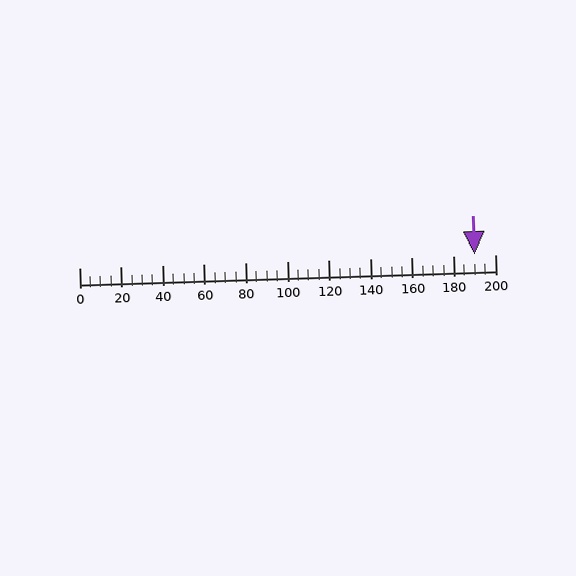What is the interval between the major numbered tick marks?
The major tick marks are spaced 20 units apart.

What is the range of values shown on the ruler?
The ruler shows values from 0 to 200.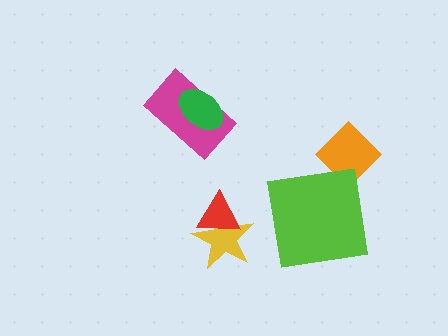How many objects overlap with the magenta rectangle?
1 object overlaps with the magenta rectangle.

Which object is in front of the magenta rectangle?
The green ellipse is in front of the magenta rectangle.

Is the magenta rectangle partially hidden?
Yes, it is partially covered by another shape.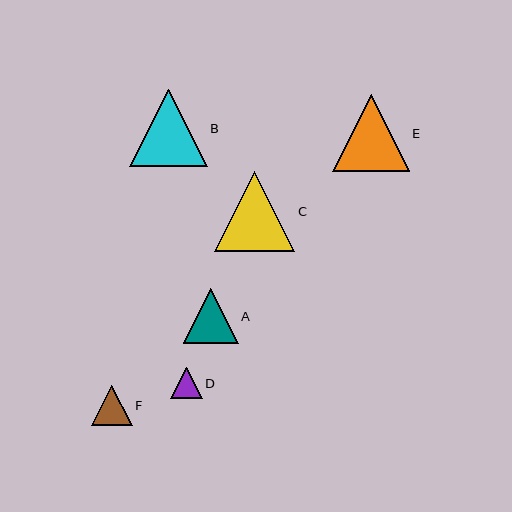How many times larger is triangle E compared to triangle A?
Triangle E is approximately 1.4 times the size of triangle A.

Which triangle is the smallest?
Triangle D is the smallest with a size of approximately 31 pixels.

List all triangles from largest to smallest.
From largest to smallest: C, B, E, A, F, D.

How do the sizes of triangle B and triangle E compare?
Triangle B and triangle E are approximately the same size.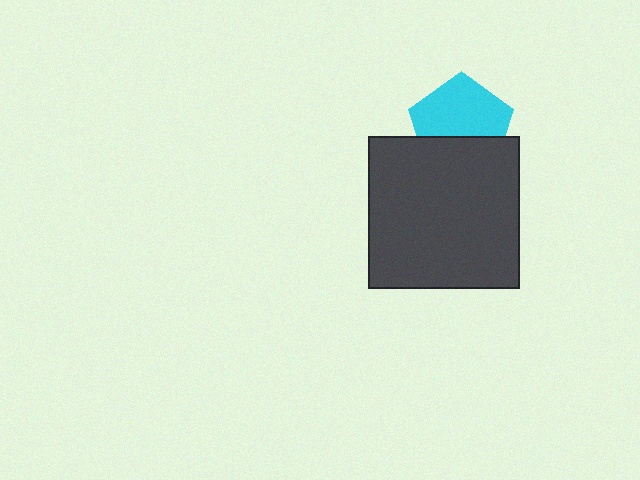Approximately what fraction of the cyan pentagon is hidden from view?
Roughly 38% of the cyan pentagon is hidden behind the dark gray square.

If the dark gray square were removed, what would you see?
You would see the complete cyan pentagon.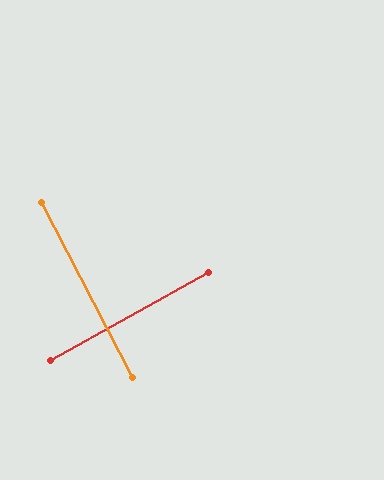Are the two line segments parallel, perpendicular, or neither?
Perpendicular — they meet at approximately 89°.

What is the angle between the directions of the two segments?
Approximately 89 degrees.